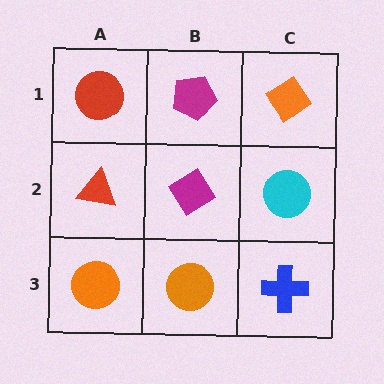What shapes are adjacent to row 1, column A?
A red triangle (row 2, column A), a magenta pentagon (row 1, column B).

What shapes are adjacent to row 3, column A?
A red triangle (row 2, column A), an orange circle (row 3, column B).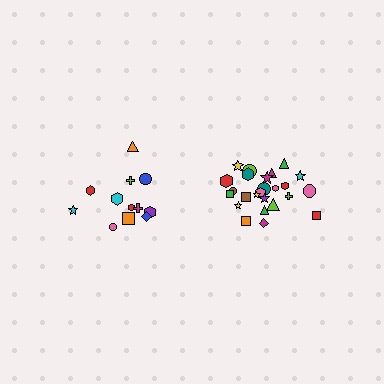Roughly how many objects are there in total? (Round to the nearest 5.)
Roughly 35 objects in total.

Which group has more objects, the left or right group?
The right group.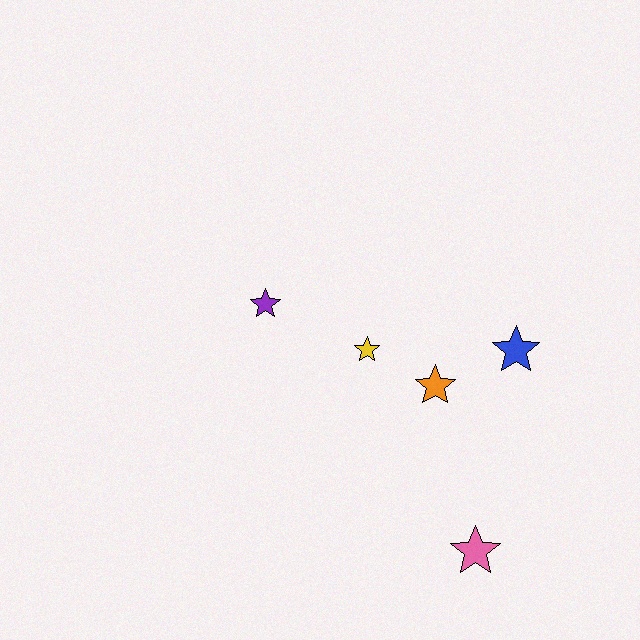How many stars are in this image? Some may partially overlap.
There are 5 stars.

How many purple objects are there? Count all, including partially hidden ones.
There is 1 purple object.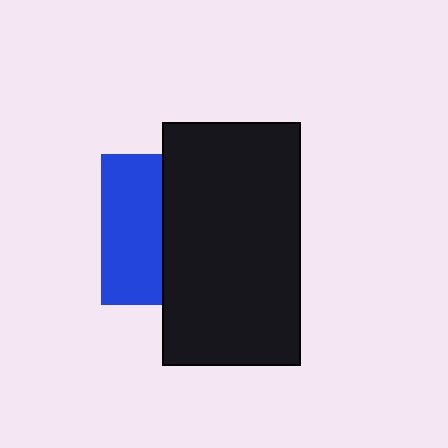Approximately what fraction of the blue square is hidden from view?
Roughly 61% of the blue square is hidden behind the black rectangle.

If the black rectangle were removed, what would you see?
You would see the complete blue square.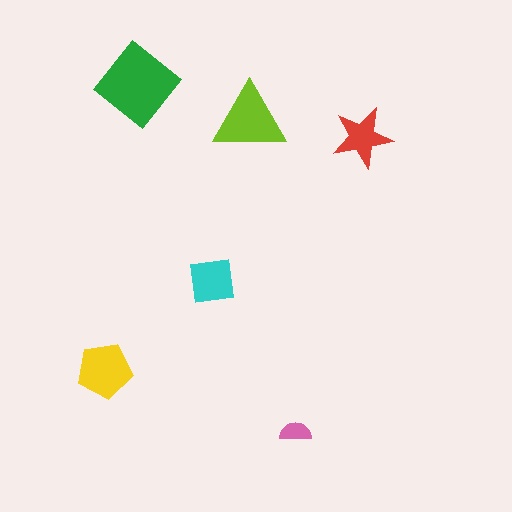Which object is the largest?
The green diamond.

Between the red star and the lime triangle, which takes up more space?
The lime triangle.